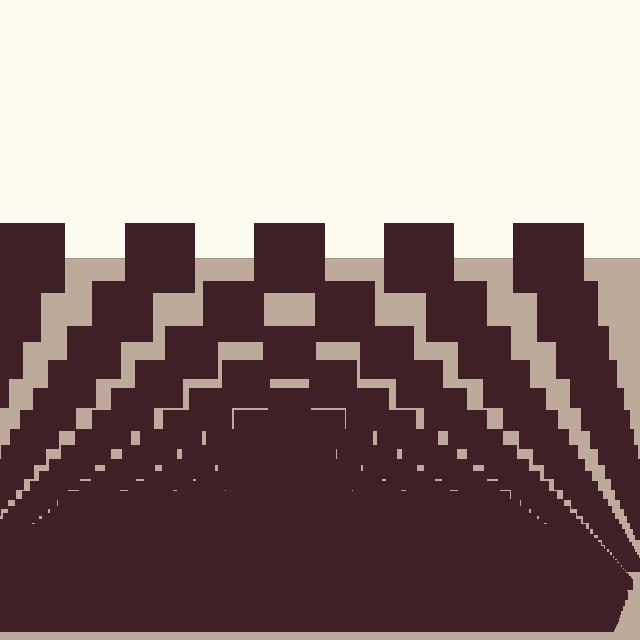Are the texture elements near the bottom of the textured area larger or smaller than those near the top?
Smaller. The gradient is inverted — elements near the bottom are smaller and denser.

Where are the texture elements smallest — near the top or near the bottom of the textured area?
Near the bottom.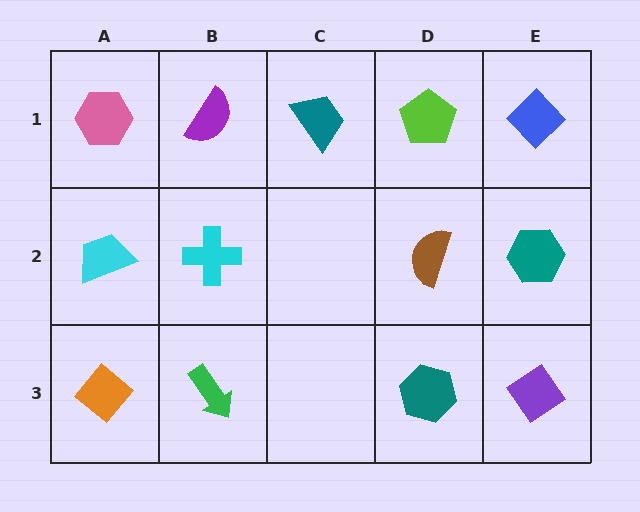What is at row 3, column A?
An orange diamond.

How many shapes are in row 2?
4 shapes.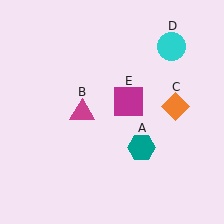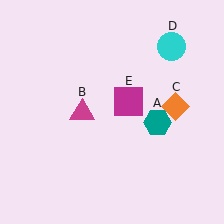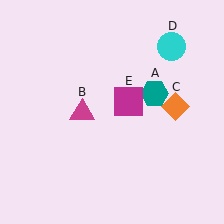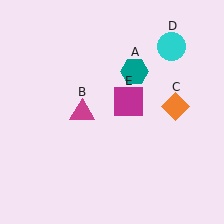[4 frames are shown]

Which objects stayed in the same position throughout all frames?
Magenta triangle (object B) and orange diamond (object C) and cyan circle (object D) and magenta square (object E) remained stationary.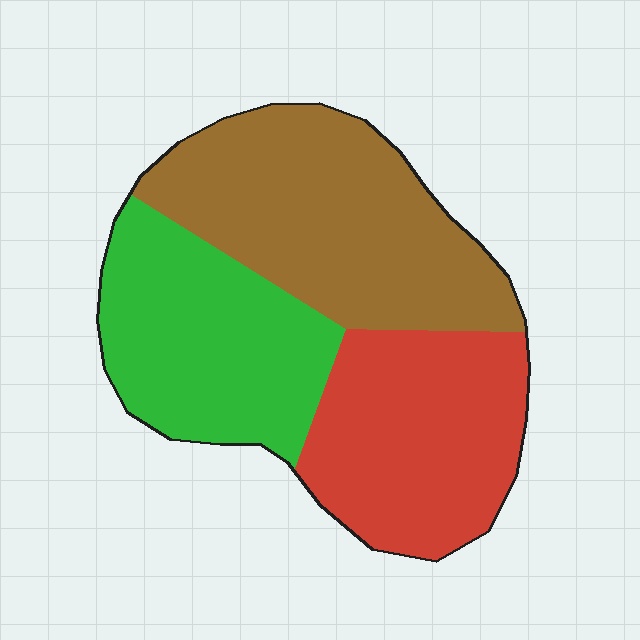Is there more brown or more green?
Brown.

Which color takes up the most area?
Brown, at roughly 40%.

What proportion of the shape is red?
Red takes up about one third (1/3) of the shape.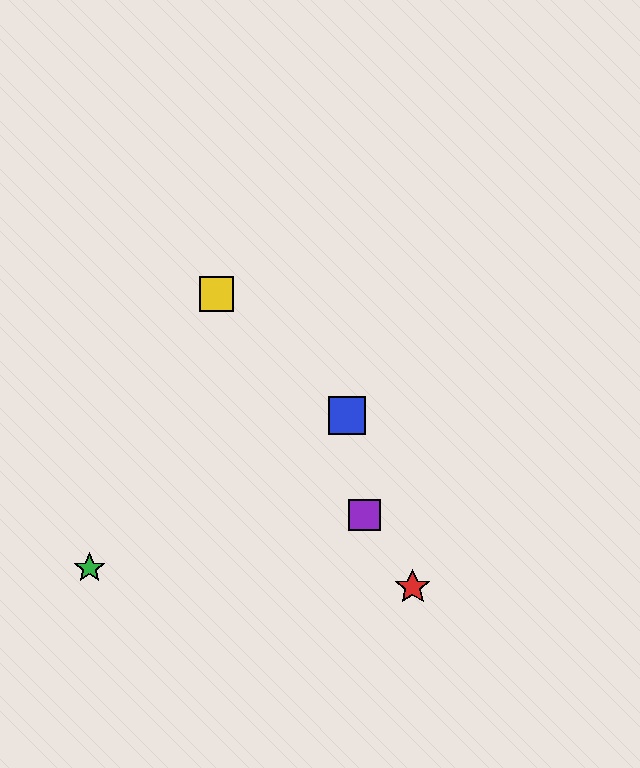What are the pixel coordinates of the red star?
The red star is at (413, 587).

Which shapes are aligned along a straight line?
The red star, the yellow square, the purple square are aligned along a straight line.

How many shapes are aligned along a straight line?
3 shapes (the red star, the yellow square, the purple square) are aligned along a straight line.